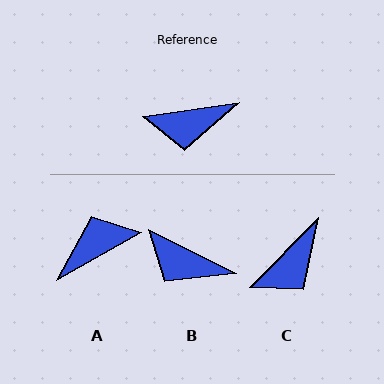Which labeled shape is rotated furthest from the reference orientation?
A, about 159 degrees away.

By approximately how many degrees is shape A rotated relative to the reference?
Approximately 159 degrees clockwise.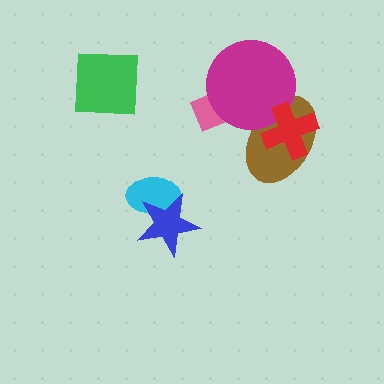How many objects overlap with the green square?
0 objects overlap with the green square.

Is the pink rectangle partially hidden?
Yes, it is partially covered by another shape.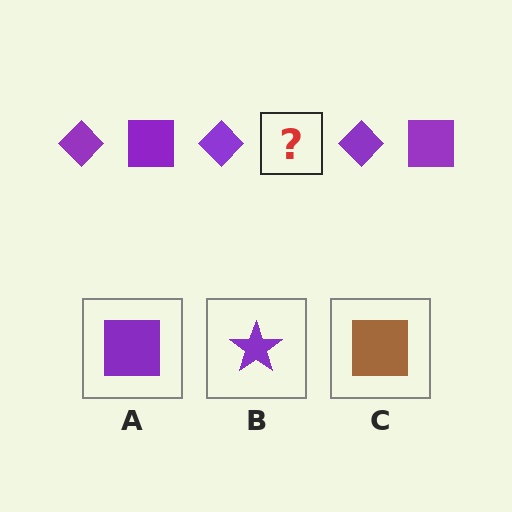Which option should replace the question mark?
Option A.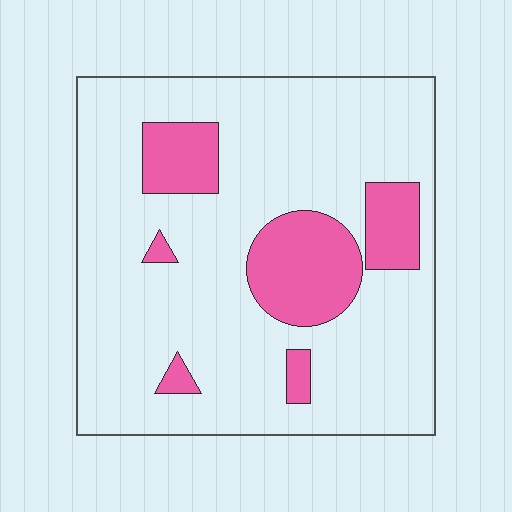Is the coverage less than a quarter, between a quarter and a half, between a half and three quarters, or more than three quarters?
Less than a quarter.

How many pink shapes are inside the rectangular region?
6.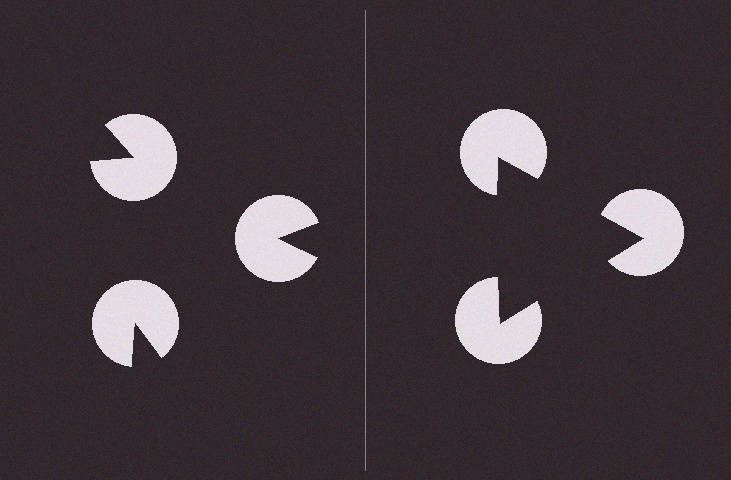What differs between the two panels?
The pac-man discs are positioned identically on both sides; only the wedge orientations differ. On the right they align to a triangle; on the left they are misaligned.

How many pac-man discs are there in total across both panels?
6 — 3 on each side.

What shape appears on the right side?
An illusory triangle.